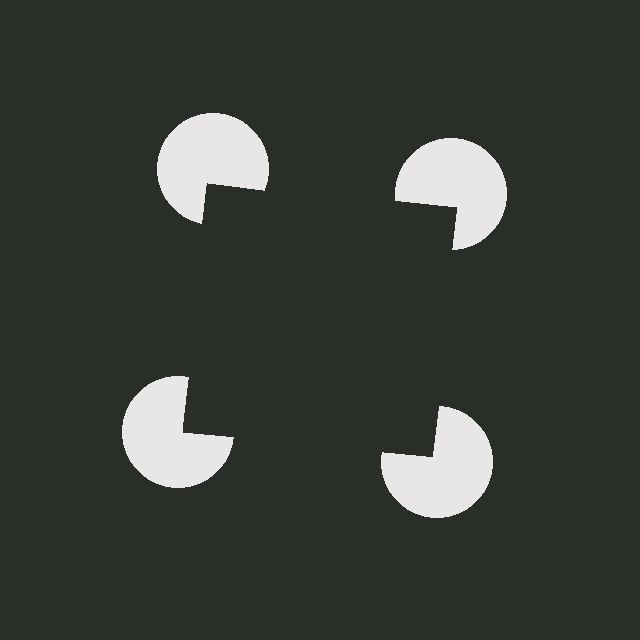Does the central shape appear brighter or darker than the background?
It typically appears slightly darker than the background, even though no actual brightness change is drawn.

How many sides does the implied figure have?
4 sides.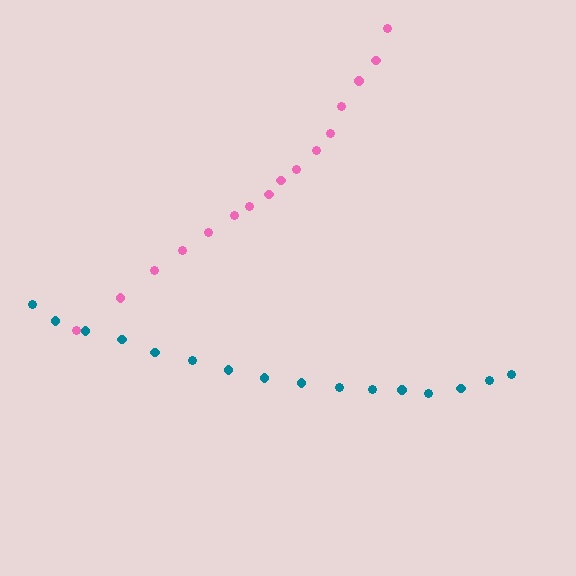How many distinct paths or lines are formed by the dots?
There are 2 distinct paths.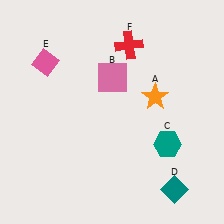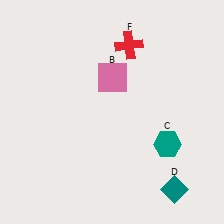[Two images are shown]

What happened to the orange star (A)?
The orange star (A) was removed in Image 2. It was in the top-right area of Image 1.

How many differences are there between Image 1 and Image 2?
There are 2 differences between the two images.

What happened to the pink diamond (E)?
The pink diamond (E) was removed in Image 2. It was in the top-left area of Image 1.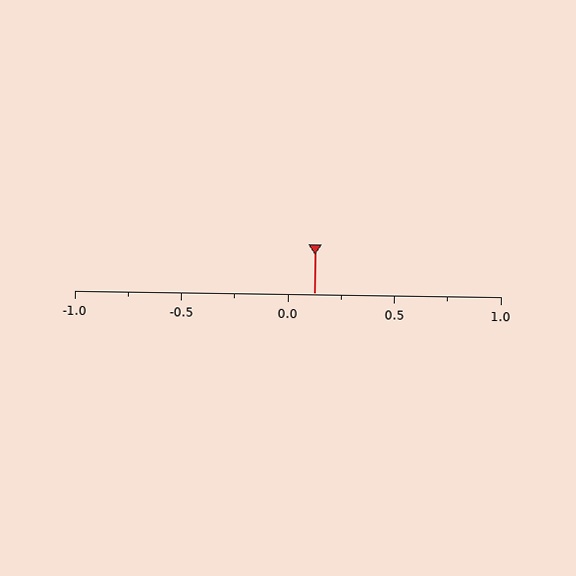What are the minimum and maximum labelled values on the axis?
The axis runs from -1.0 to 1.0.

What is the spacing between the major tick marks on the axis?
The major ticks are spaced 0.5 apart.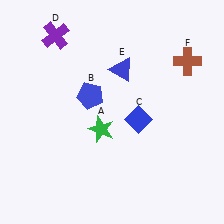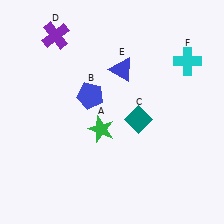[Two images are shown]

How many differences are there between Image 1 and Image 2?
There are 2 differences between the two images.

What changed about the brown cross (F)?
In Image 1, F is brown. In Image 2, it changed to cyan.